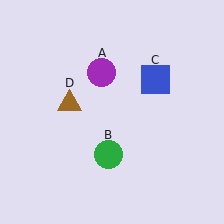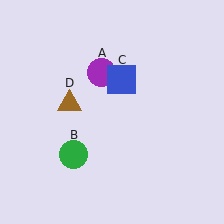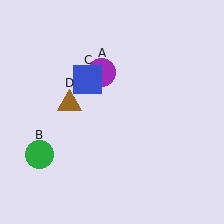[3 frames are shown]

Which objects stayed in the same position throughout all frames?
Purple circle (object A) and brown triangle (object D) remained stationary.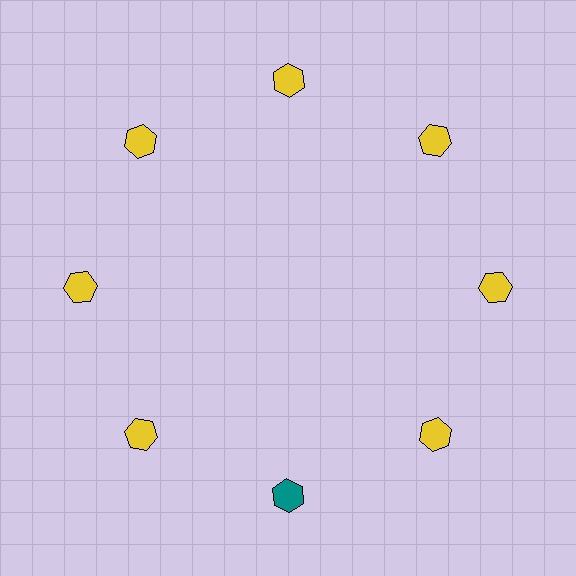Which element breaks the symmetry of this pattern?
The teal hexagon at roughly the 6 o'clock position breaks the symmetry. All other shapes are yellow hexagons.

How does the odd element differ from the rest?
It has a different color: teal instead of yellow.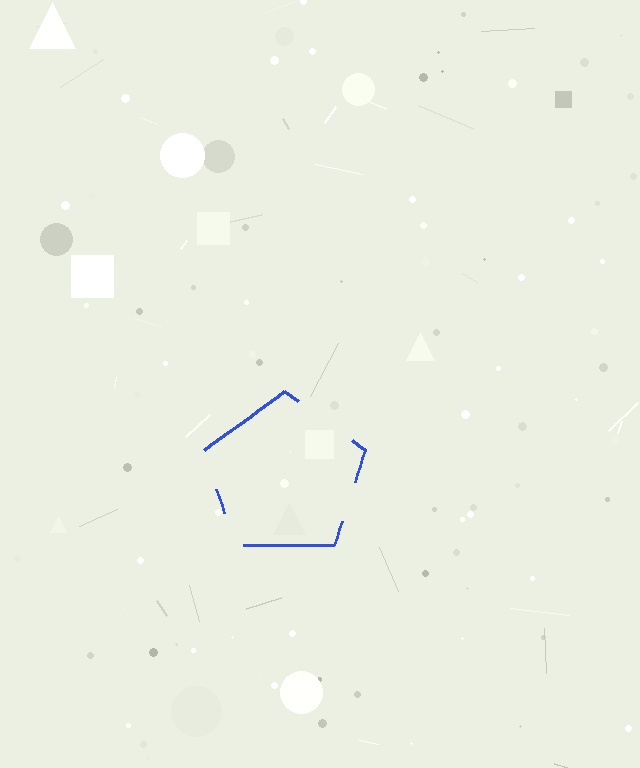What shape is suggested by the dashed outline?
The dashed outline suggests a pentagon.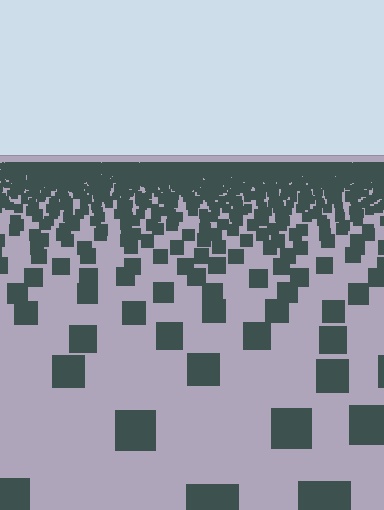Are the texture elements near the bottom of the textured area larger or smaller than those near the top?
Larger. Near the bottom, elements are closer to the viewer and appear at a bigger on-screen size.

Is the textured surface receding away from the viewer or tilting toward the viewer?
The surface is receding away from the viewer. Texture elements get smaller and denser toward the top.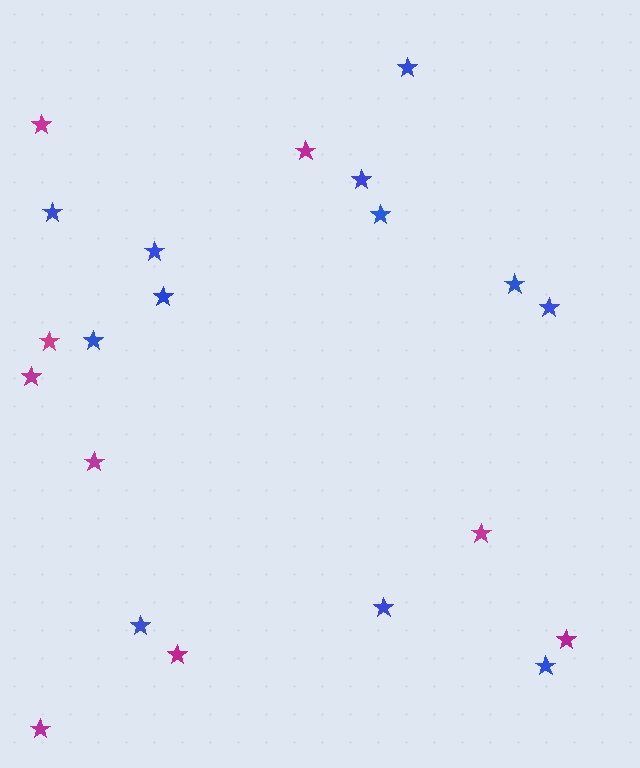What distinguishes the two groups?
There are 2 groups: one group of magenta stars (9) and one group of blue stars (12).